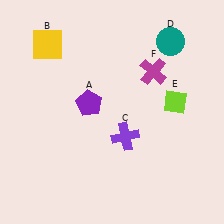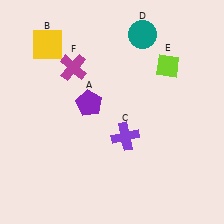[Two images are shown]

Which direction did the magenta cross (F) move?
The magenta cross (F) moved left.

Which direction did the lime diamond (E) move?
The lime diamond (E) moved up.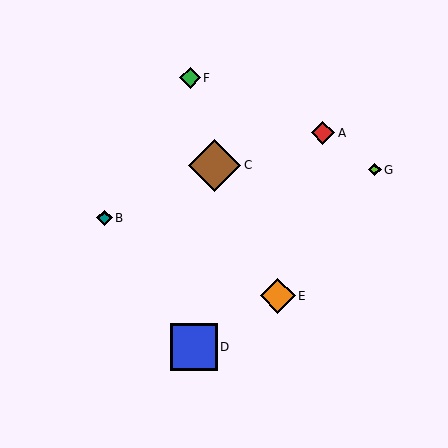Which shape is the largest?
The brown diamond (labeled C) is the largest.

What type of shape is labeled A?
Shape A is a red diamond.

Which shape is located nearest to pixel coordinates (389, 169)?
The lime diamond (labeled G) at (375, 170) is nearest to that location.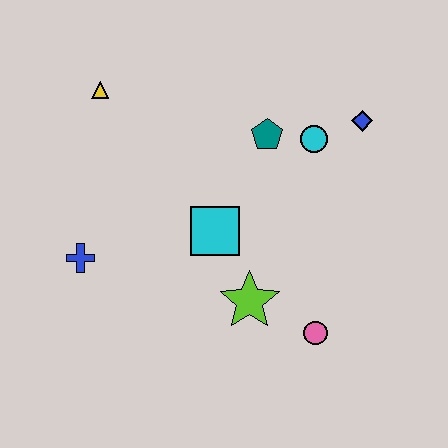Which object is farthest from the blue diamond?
The blue cross is farthest from the blue diamond.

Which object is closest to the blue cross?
The cyan square is closest to the blue cross.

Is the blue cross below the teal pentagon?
Yes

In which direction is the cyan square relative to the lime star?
The cyan square is above the lime star.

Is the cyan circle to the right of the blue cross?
Yes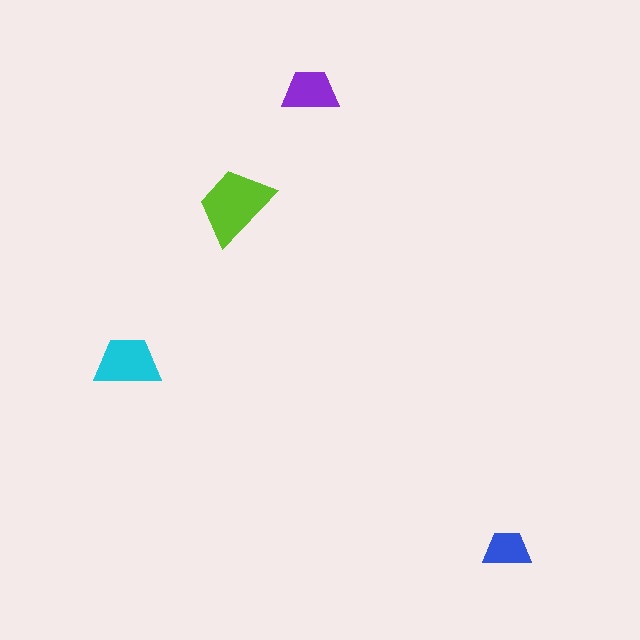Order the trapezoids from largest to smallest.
the lime one, the cyan one, the purple one, the blue one.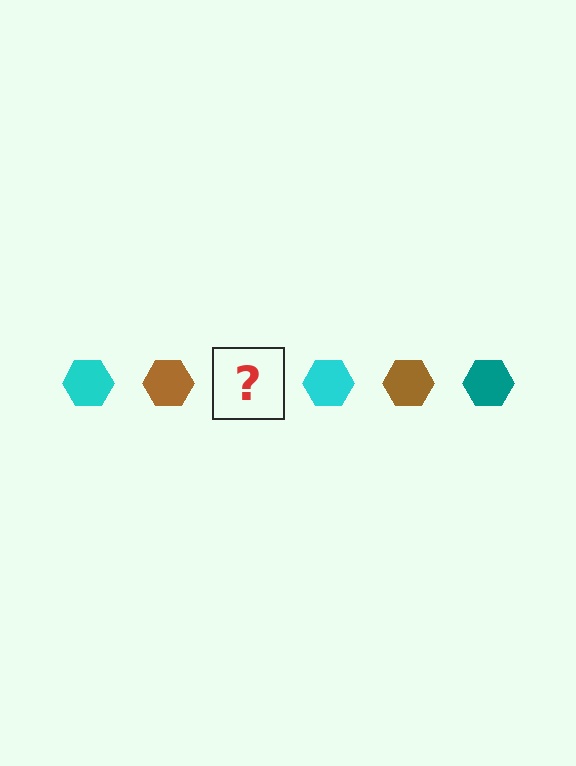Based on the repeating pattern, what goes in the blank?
The blank should be a teal hexagon.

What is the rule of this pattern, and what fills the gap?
The rule is that the pattern cycles through cyan, brown, teal hexagons. The gap should be filled with a teal hexagon.